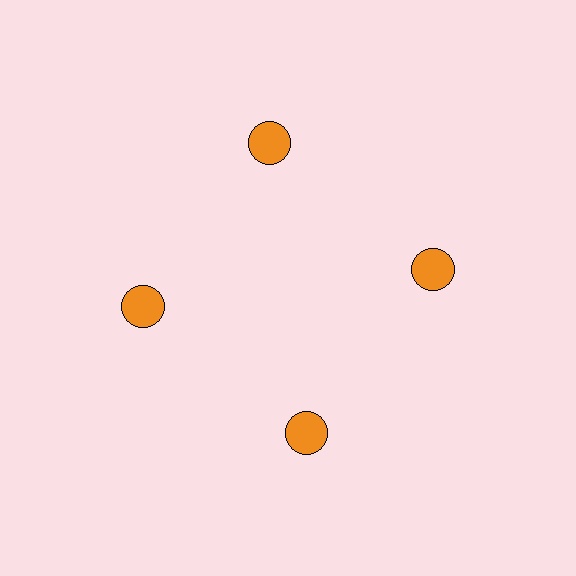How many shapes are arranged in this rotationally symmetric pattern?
There are 4 shapes, arranged in 4 groups of 1.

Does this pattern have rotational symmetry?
Yes, this pattern has 4-fold rotational symmetry. It looks the same after rotating 90 degrees around the center.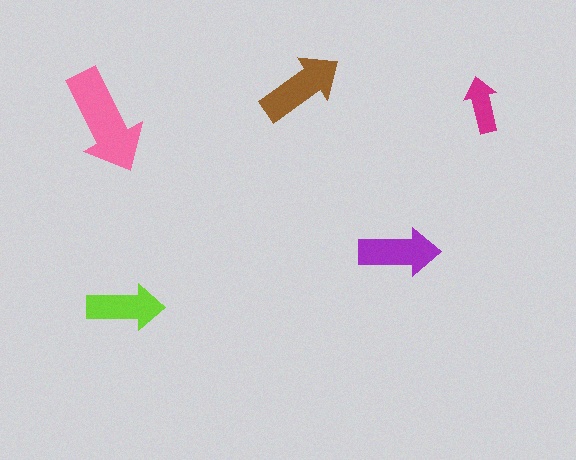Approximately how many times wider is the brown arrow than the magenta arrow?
About 1.5 times wider.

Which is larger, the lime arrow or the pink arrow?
The pink one.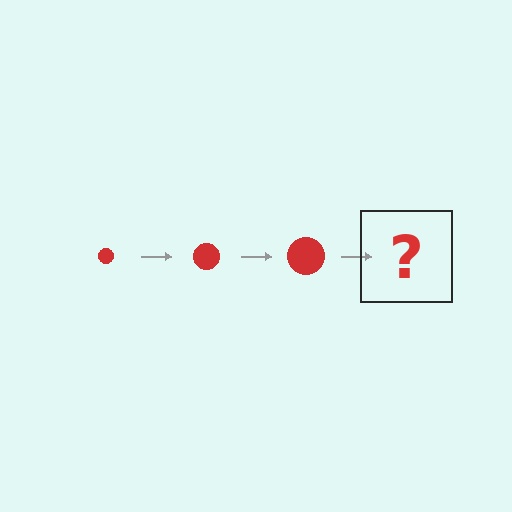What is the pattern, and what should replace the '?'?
The pattern is that the circle gets progressively larger each step. The '?' should be a red circle, larger than the previous one.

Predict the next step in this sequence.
The next step is a red circle, larger than the previous one.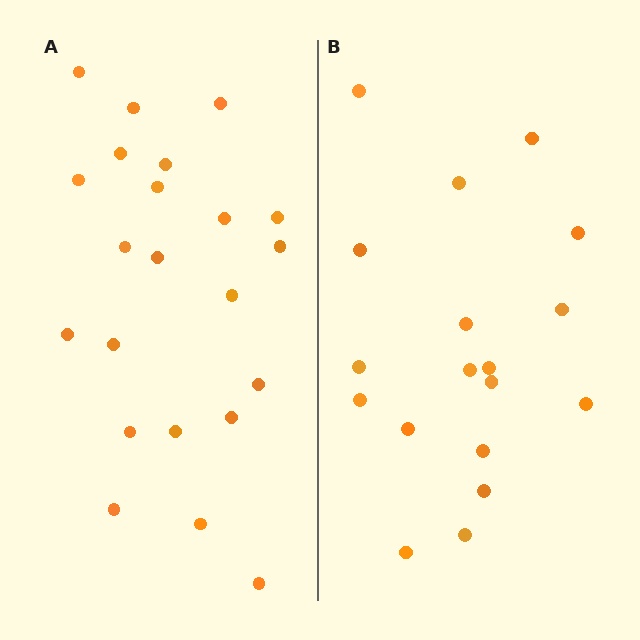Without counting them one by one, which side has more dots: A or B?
Region A (the left region) has more dots.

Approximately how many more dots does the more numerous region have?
Region A has about 4 more dots than region B.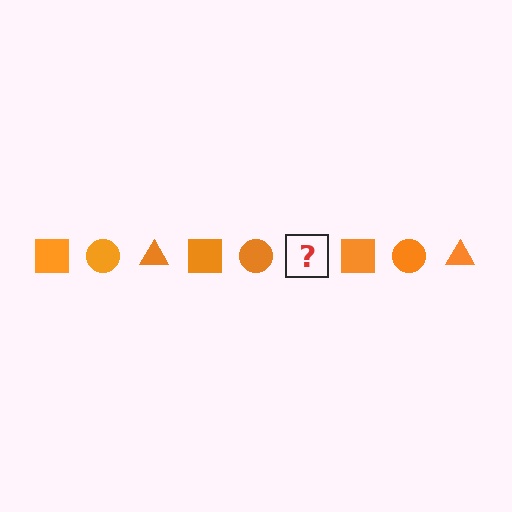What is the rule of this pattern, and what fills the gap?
The rule is that the pattern cycles through square, circle, triangle shapes in orange. The gap should be filled with an orange triangle.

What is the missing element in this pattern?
The missing element is an orange triangle.